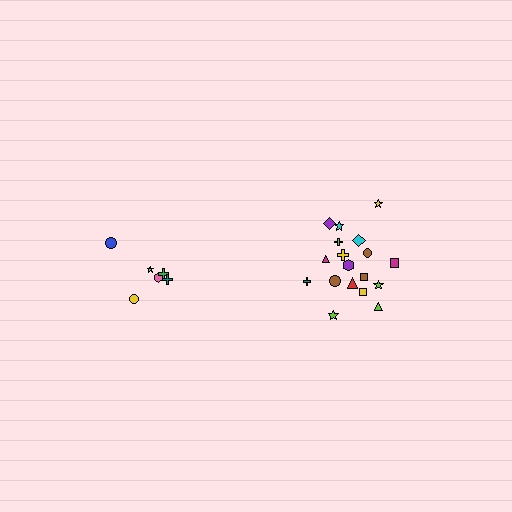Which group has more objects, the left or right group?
The right group.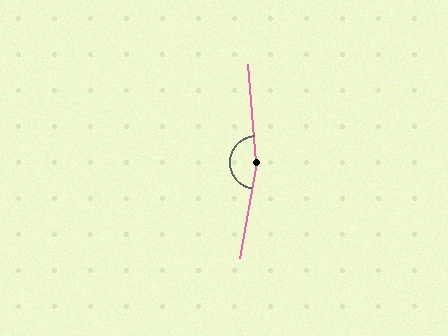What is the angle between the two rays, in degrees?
Approximately 165 degrees.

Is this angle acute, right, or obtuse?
It is obtuse.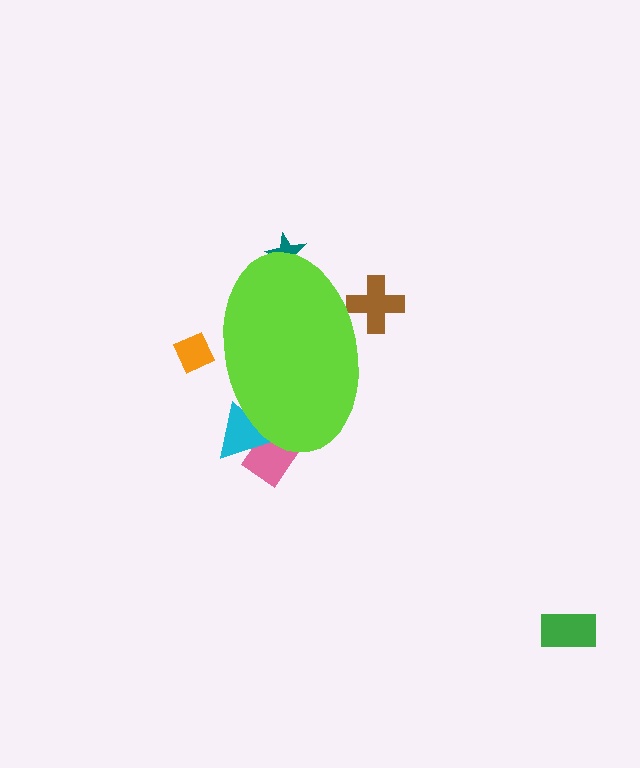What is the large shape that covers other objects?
A lime ellipse.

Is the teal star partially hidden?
Yes, the teal star is partially hidden behind the lime ellipse.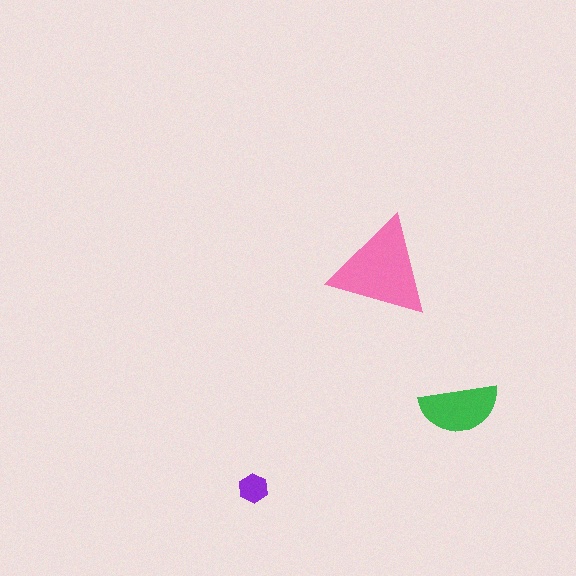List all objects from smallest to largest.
The purple hexagon, the green semicircle, the pink triangle.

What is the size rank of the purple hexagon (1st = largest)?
3rd.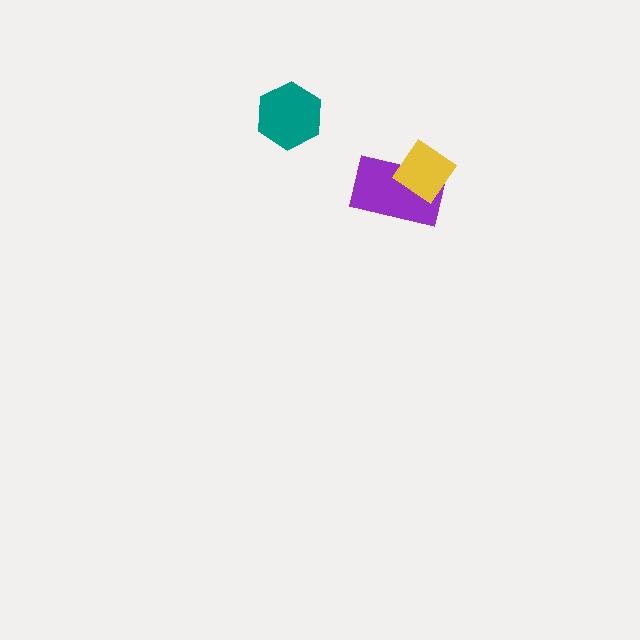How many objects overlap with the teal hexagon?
0 objects overlap with the teal hexagon.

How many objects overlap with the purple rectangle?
1 object overlaps with the purple rectangle.